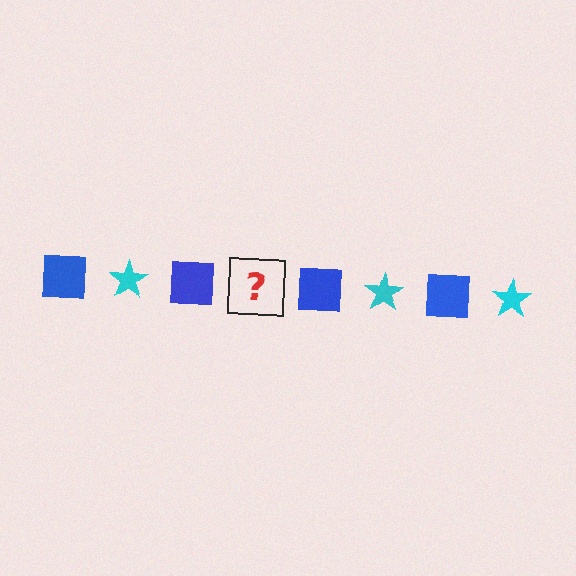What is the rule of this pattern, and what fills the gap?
The rule is that the pattern alternates between blue square and cyan star. The gap should be filled with a cyan star.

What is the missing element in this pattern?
The missing element is a cyan star.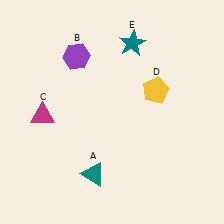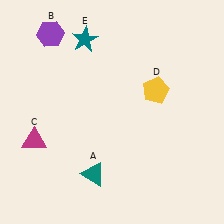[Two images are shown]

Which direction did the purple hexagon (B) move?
The purple hexagon (B) moved left.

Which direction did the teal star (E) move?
The teal star (E) moved left.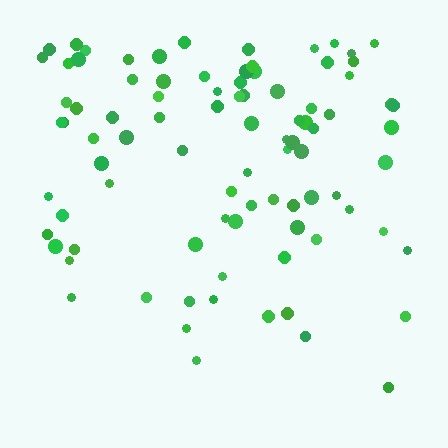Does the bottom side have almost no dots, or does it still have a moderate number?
Still a moderate number, just noticeably fewer than the top.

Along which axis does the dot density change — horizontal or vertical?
Vertical.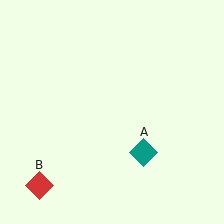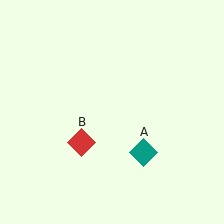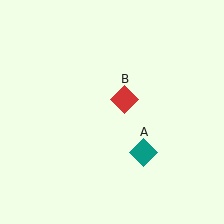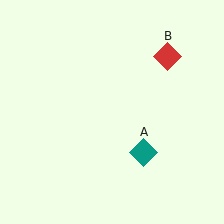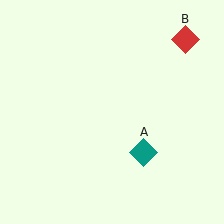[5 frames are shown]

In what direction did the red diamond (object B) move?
The red diamond (object B) moved up and to the right.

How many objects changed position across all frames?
1 object changed position: red diamond (object B).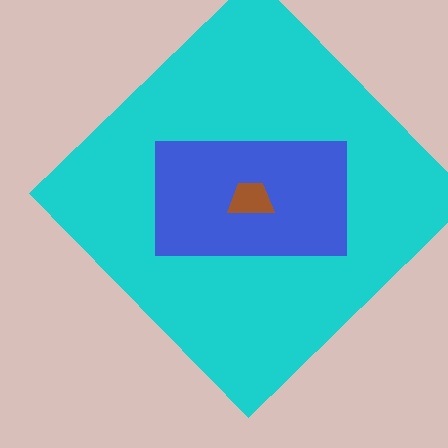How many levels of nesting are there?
3.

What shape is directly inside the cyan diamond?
The blue rectangle.